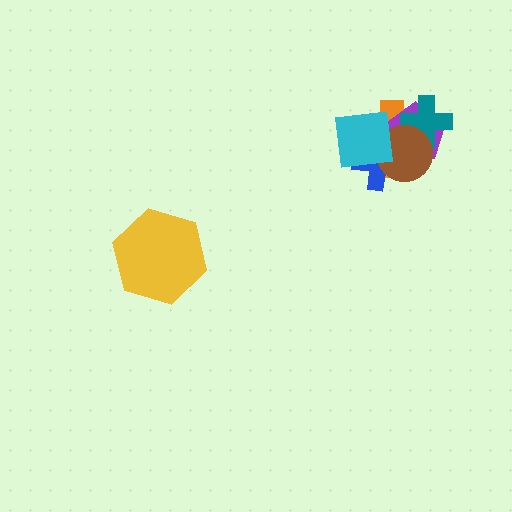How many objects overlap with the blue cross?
4 objects overlap with the blue cross.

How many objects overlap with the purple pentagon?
4 objects overlap with the purple pentagon.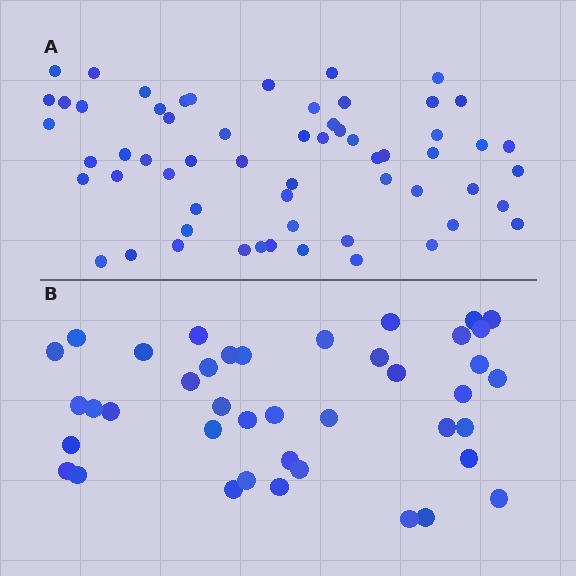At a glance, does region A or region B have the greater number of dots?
Region A (the top region) has more dots.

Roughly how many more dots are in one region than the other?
Region A has approximately 20 more dots than region B.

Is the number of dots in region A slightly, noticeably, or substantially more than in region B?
Region A has substantially more. The ratio is roughly 1.5 to 1.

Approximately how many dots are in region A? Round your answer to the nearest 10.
About 60 dots.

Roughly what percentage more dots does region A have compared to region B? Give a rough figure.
About 45% more.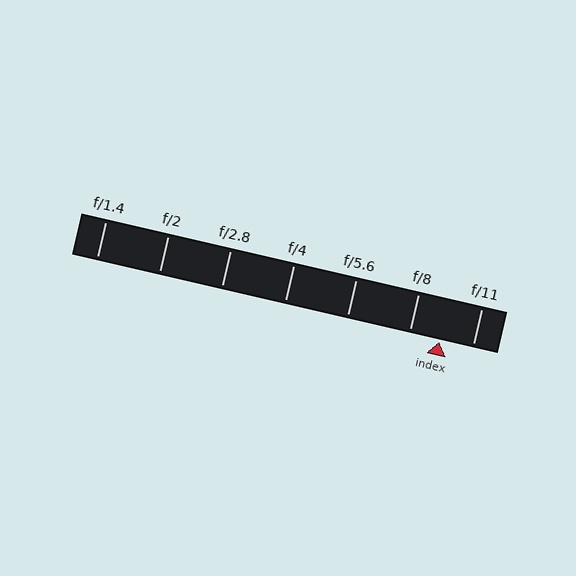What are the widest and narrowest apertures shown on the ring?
The widest aperture shown is f/1.4 and the narrowest is f/11.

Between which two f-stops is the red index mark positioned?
The index mark is between f/8 and f/11.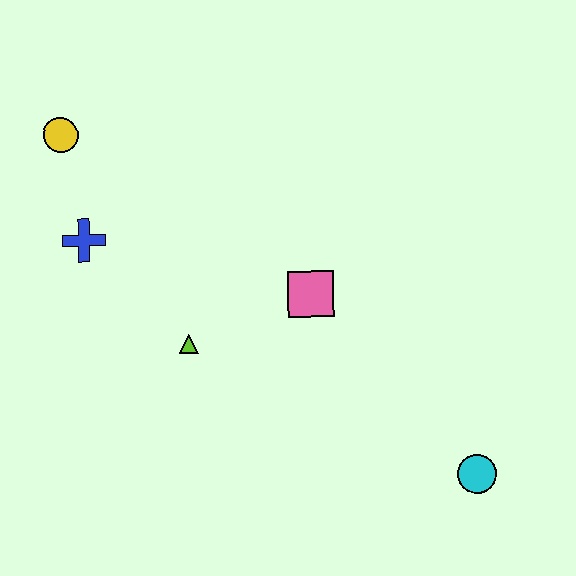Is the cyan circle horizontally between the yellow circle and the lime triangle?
No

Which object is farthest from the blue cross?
The cyan circle is farthest from the blue cross.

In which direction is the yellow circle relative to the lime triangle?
The yellow circle is above the lime triangle.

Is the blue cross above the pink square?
Yes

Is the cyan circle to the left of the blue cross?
No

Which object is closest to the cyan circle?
The pink square is closest to the cyan circle.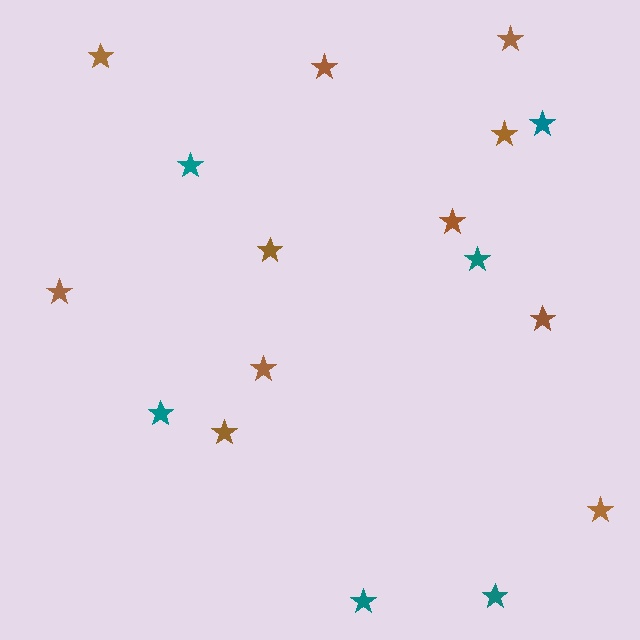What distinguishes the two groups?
There are 2 groups: one group of teal stars (6) and one group of brown stars (11).